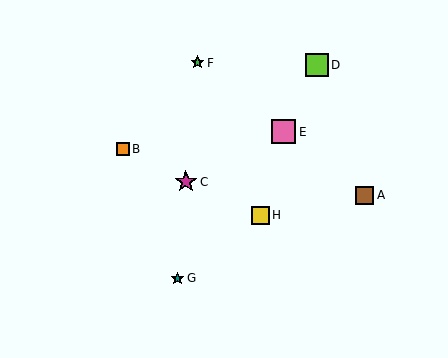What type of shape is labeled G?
Shape G is a teal star.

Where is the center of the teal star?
The center of the teal star is at (178, 278).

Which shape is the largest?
The pink square (labeled E) is the largest.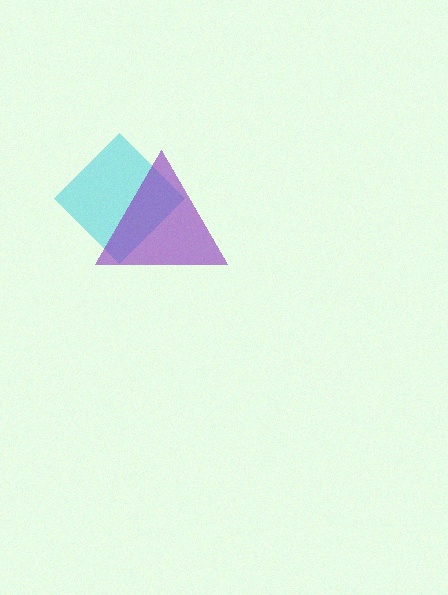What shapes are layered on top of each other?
The layered shapes are: a cyan diamond, a purple triangle.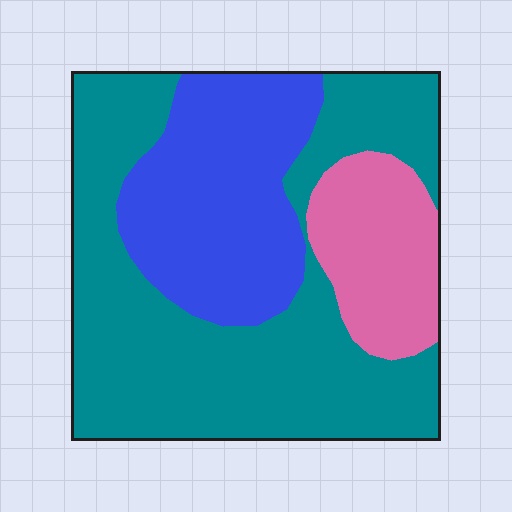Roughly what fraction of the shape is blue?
Blue takes up about one quarter (1/4) of the shape.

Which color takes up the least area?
Pink, at roughly 15%.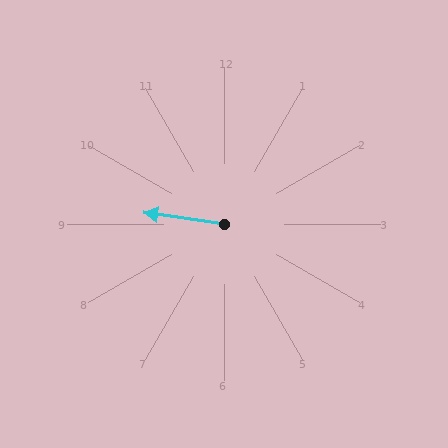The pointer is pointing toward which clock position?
Roughly 9 o'clock.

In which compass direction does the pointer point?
West.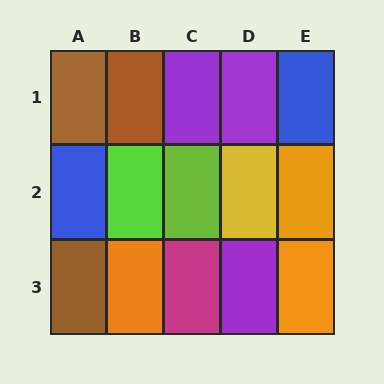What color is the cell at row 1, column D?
Purple.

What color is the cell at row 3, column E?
Orange.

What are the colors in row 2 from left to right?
Blue, lime, lime, yellow, orange.